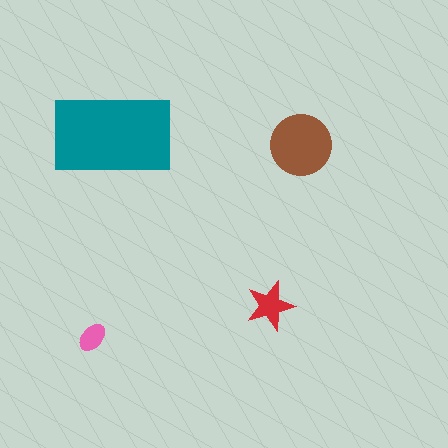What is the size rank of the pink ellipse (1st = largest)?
4th.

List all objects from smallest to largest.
The pink ellipse, the red star, the brown circle, the teal rectangle.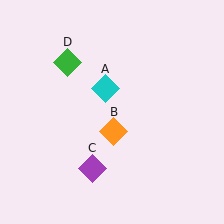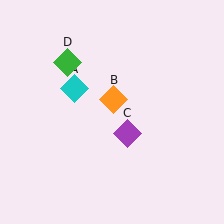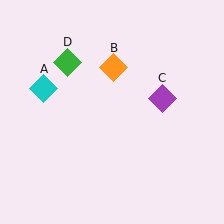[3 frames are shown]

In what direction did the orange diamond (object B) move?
The orange diamond (object B) moved up.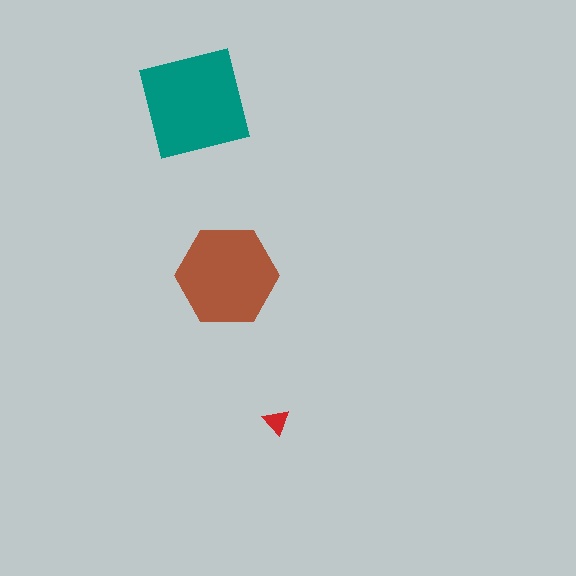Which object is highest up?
The teal square is topmost.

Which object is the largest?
The teal square.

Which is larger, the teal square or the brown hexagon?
The teal square.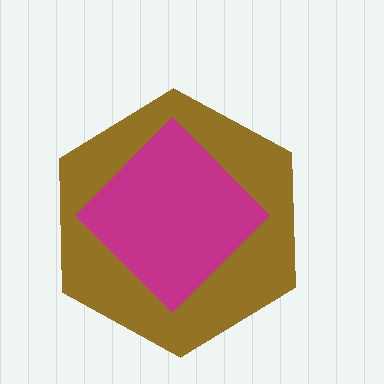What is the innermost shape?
The magenta diamond.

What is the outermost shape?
The brown hexagon.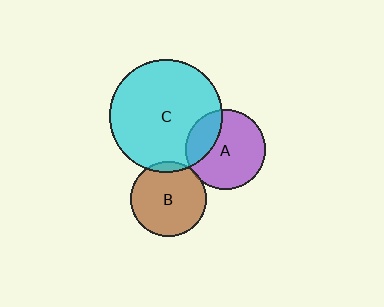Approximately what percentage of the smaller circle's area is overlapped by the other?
Approximately 5%.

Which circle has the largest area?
Circle C (cyan).